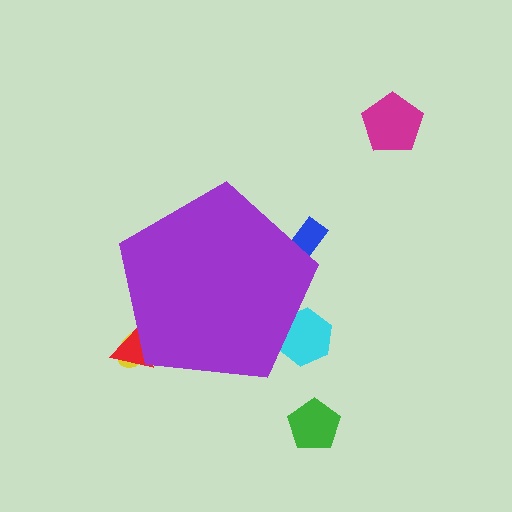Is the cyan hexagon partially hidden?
Yes, the cyan hexagon is partially hidden behind the purple pentagon.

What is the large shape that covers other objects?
A purple pentagon.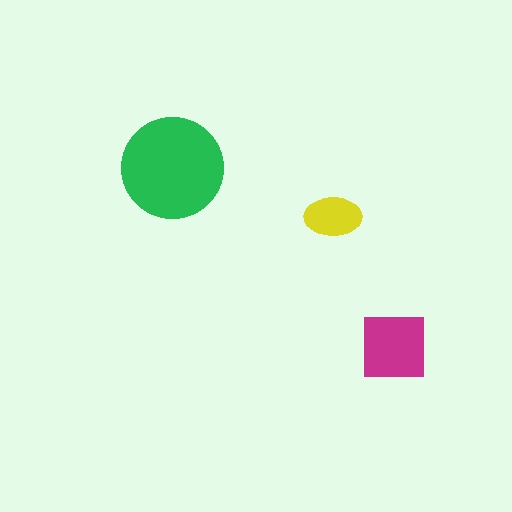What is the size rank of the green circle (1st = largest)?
1st.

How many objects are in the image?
There are 3 objects in the image.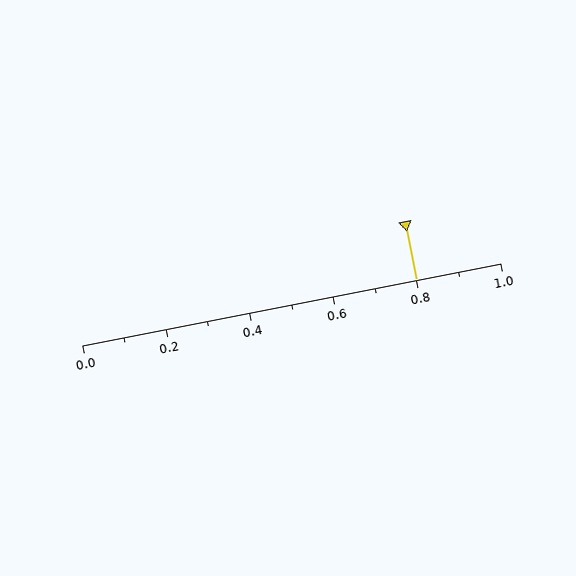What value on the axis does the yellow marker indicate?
The marker indicates approximately 0.8.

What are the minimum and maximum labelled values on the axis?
The axis runs from 0.0 to 1.0.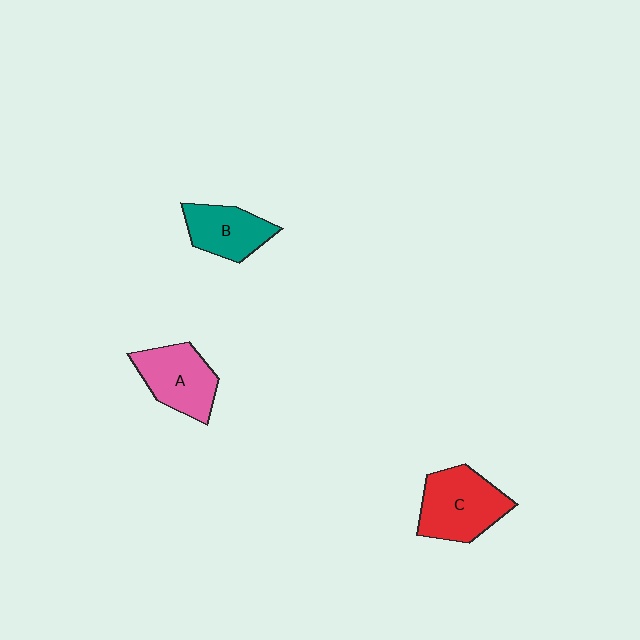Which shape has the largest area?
Shape C (red).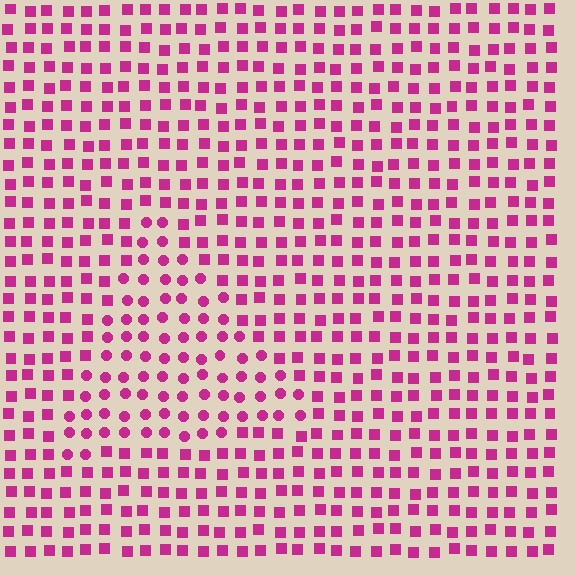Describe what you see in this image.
The image is filled with small magenta elements arranged in a uniform grid. A triangle-shaped region contains circles, while the surrounding area contains squares. The boundary is defined purely by the change in element shape.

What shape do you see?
I see a triangle.